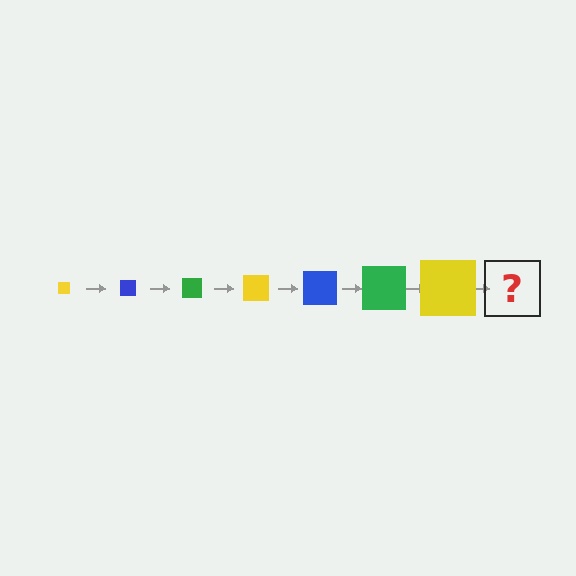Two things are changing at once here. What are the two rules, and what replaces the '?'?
The two rules are that the square grows larger each step and the color cycles through yellow, blue, and green. The '?' should be a blue square, larger than the previous one.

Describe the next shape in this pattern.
It should be a blue square, larger than the previous one.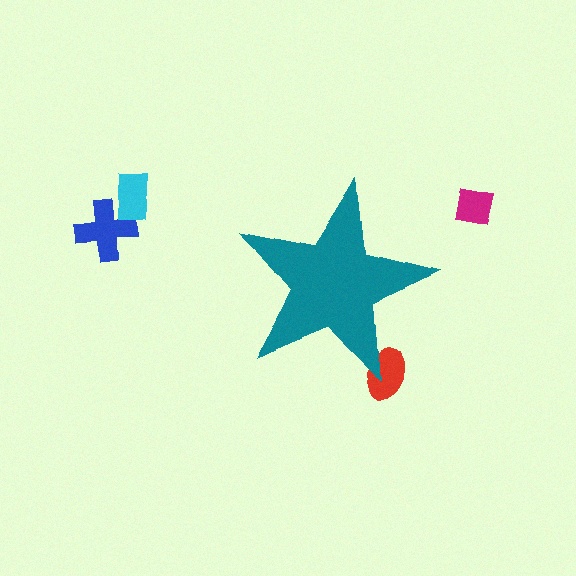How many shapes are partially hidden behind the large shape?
1 shape is partially hidden.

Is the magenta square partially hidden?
No, the magenta square is fully visible.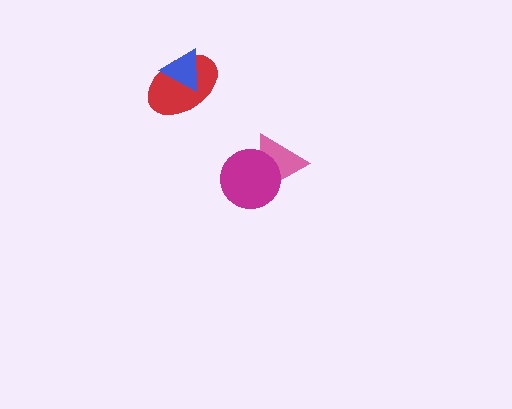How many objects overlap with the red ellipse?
1 object overlaps with the red ellipse.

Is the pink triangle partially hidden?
Yes, it is partially covered by another shape.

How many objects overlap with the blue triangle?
1 object overlaps with the blue triangle.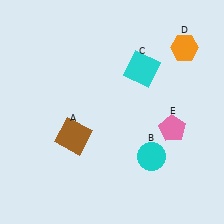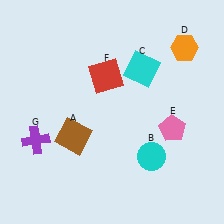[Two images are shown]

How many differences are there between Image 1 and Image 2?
There are 2 differences between the two images.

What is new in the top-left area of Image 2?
A red square (F) was added in the top-left area of Image 2.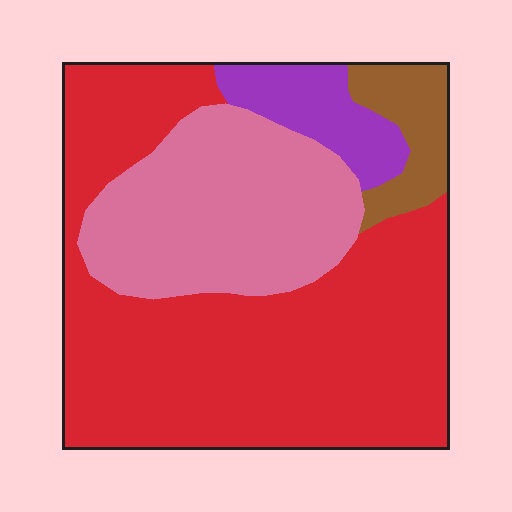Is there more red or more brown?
Red.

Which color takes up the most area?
Red, at roughly 55%.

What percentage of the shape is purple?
Purple covers around 10% of the shape.